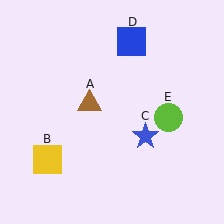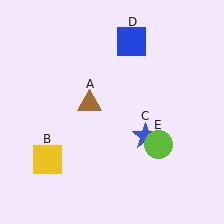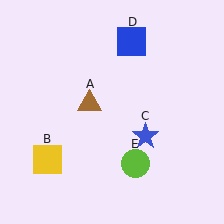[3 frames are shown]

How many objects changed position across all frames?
1 object changed position: lime circle (object E).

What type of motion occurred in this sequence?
The lime circle (object E) rotated clockwise around the center of the scene.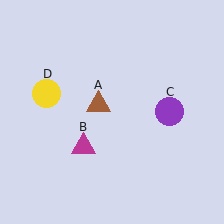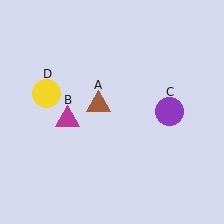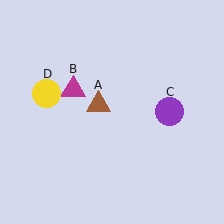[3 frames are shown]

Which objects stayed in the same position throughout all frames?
Brown triangle (object A) and purple circle (object C) and yellow circle (object D) remained stationary.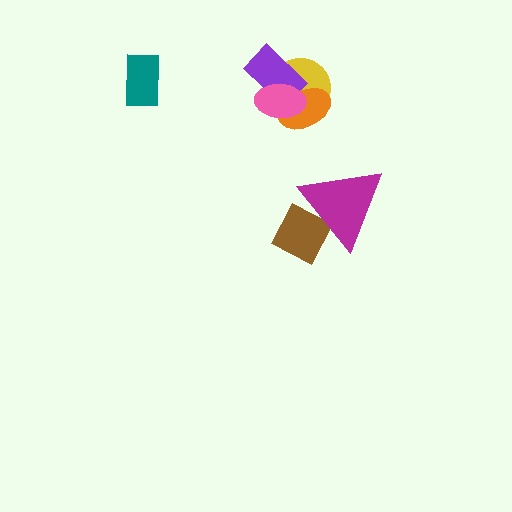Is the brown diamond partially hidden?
Yes, it is partially covered by another shape.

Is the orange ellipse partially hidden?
Yes, it is partially covered by another shape.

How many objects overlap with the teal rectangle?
0 objects overlap with the teal rectangle.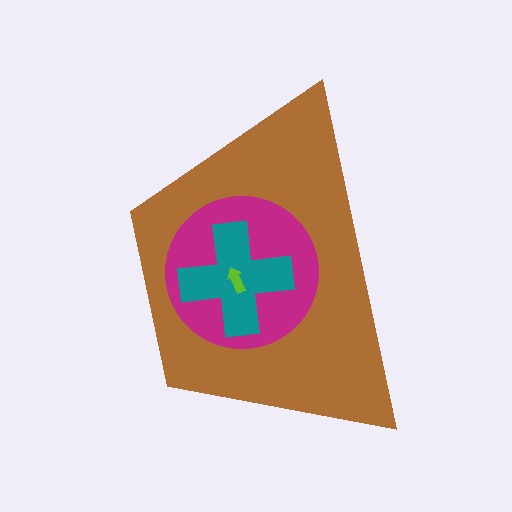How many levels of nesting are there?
4.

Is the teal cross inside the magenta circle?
Yes.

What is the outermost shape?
The brown trapezoid.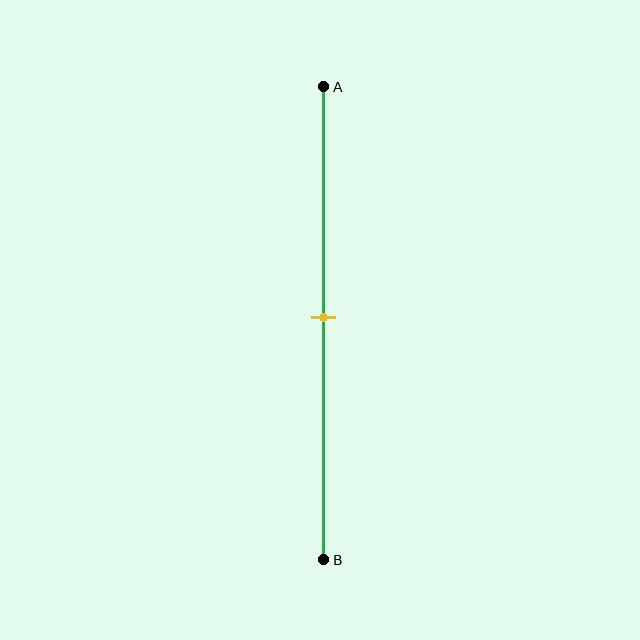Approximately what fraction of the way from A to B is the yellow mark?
The yellow mark is approximately 50% of the way from A to B.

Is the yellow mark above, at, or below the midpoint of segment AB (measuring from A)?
The yellow mark is approximately at the midpoint of segment AB.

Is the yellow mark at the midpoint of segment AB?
Yes, the mark is approximately at the midpoint.